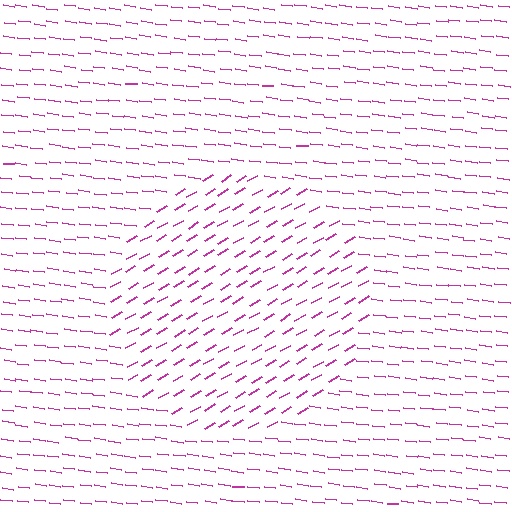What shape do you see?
I see a circle.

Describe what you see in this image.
The image is filled with small magenta line segments. A circle region in the image has lines oriented differently from the surrounding lines, creating a visible texture boundary.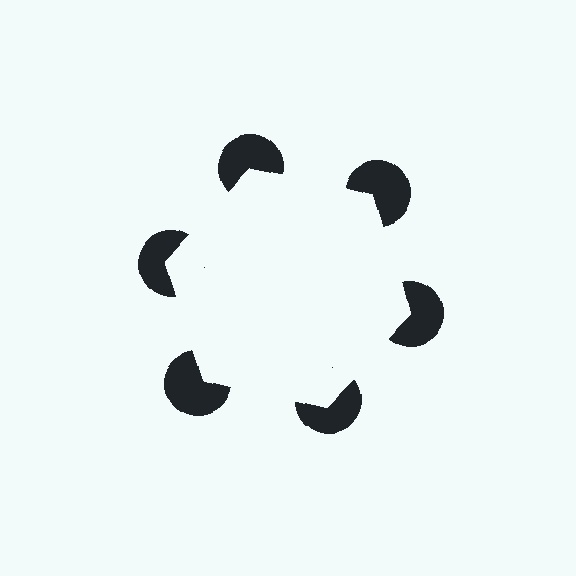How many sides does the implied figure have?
6 sides.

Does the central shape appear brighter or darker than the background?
It typically appears slightly brighter than the background, even though no actual brightness change is drawn.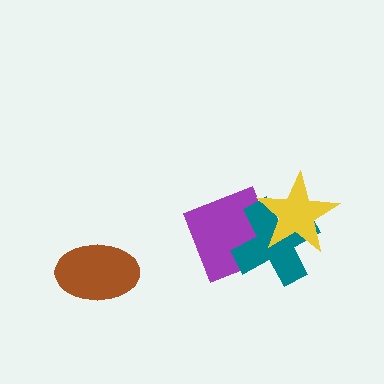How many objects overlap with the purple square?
2 objects overlap with the purple square.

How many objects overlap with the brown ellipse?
0 objects overlap with the brown ellipse.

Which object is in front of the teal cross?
The yellow star is in front of the teal cross.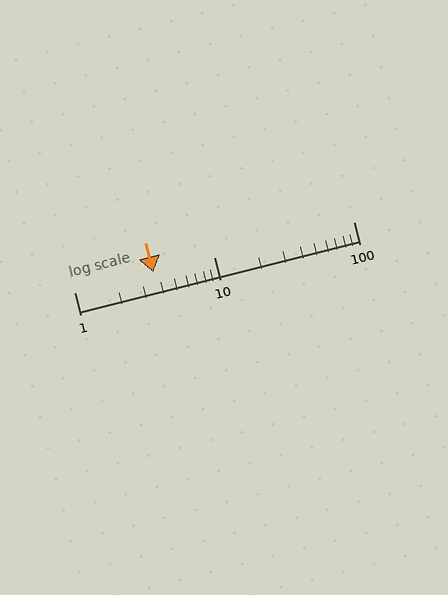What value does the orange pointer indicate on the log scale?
The pointer indicates approximately 3.7.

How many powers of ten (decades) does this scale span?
The scale spans 2 decades, from 1 to 100.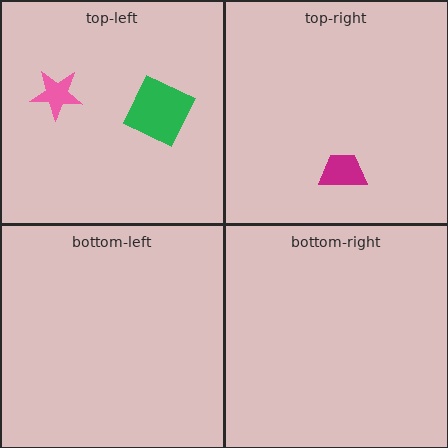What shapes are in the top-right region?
The magenta trapezoid.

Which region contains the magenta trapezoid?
The top-right region.